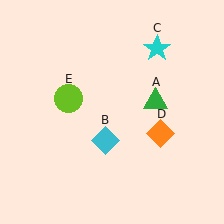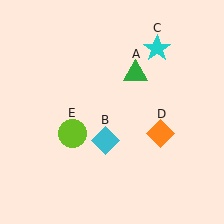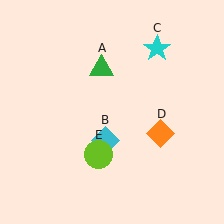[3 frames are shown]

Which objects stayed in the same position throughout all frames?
Cyan diamond (object B) and cyan star (object C) and orange diamond (object D) remained stationary.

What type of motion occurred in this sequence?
The green triangle (object A), lime circle (object E) rotated counterclockwise around the center of the scene.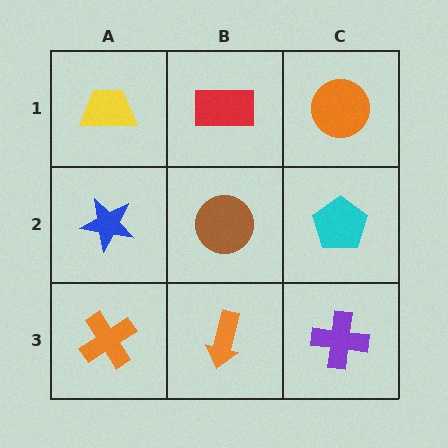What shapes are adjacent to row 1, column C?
A cyan pentagon (row 2, column C), a red rectangle (row 1, column B).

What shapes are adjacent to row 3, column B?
A brown circle (row 2, column B), an orange cross (row 3, column A), a purple cross (row 3, column C).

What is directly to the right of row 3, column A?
An orange arrow.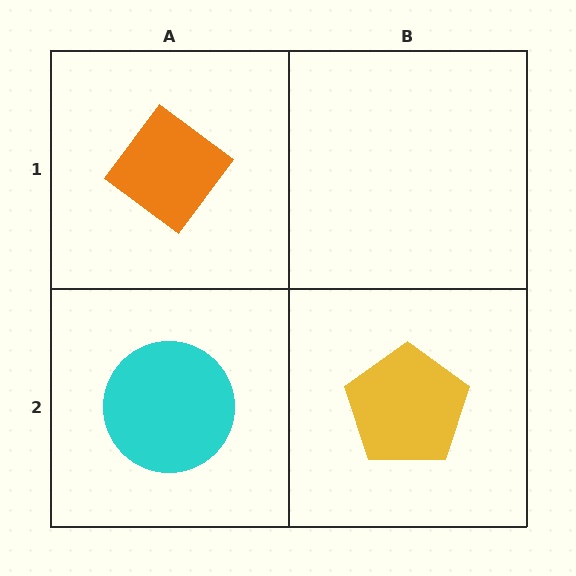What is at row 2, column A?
A cyan circle.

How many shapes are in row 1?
1 shape.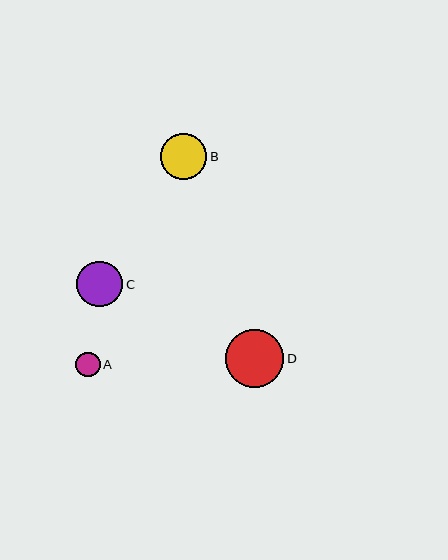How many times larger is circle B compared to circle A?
Circle B is approximately 1.9 times the size of circle A.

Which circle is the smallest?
Circle A is the smallest with a size of approximately 25 pixels.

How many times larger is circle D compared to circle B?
Circle D is approximately 1.2 times the size of circle B.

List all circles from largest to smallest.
From largest to smallest: D, B, C, A.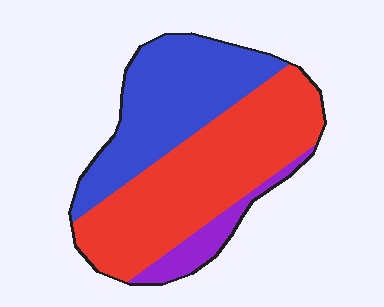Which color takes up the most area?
Red, at roughly 55%.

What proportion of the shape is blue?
Blue covers roughly 40% of the shape.